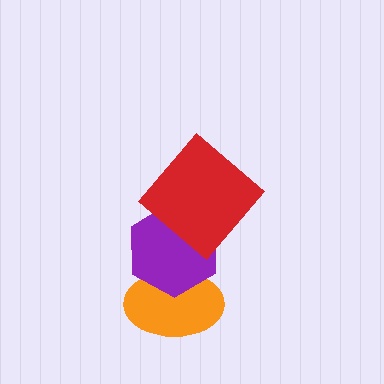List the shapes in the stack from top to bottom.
From top to bottom: the red diamond, the purple hexagon, the orange ellipse.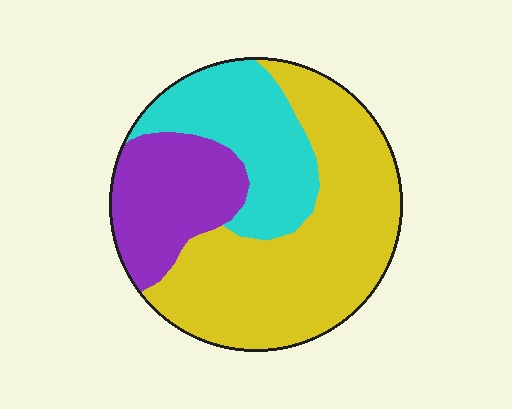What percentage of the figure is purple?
Purple covers 22% of the figure.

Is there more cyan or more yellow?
Yellow.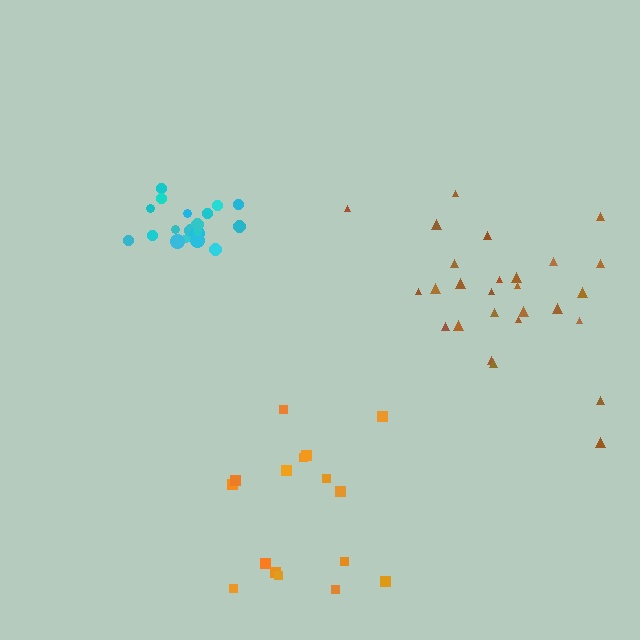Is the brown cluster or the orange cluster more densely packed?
Brown.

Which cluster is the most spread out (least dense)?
Orange.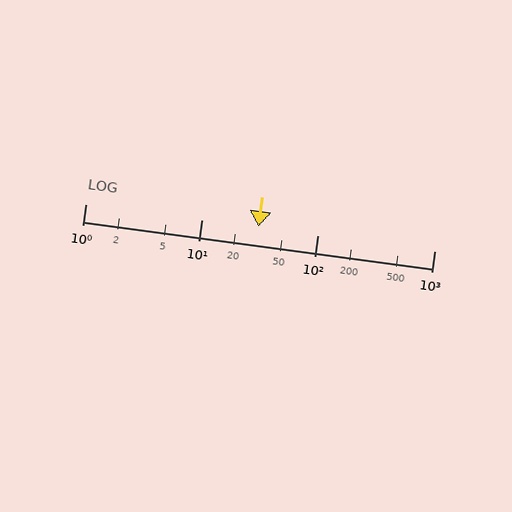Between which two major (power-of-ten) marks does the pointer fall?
The pointer is between 10 and 100.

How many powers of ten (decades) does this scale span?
The scale spans 3 decades, from 1 to 1000.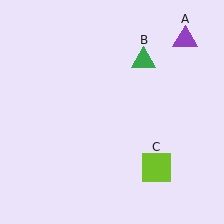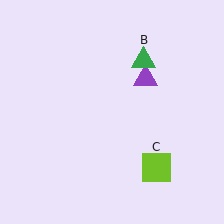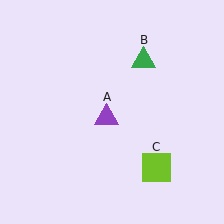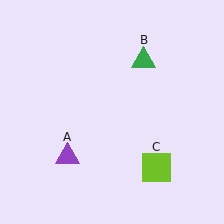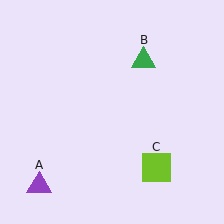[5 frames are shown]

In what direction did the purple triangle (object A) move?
The purple triangle (object A) moved down and to the left.